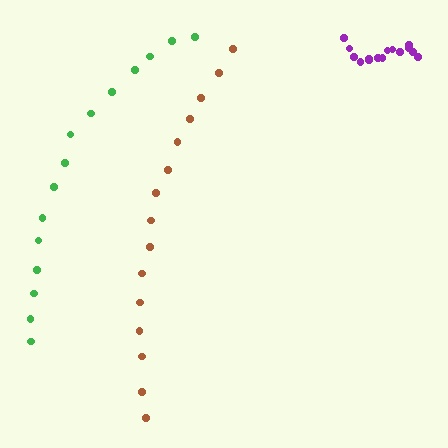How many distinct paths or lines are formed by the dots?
There are 3 distinct paths.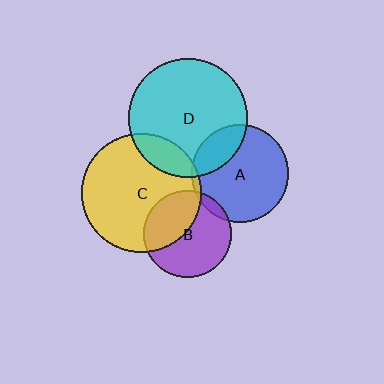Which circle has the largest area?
Circle C (yellow).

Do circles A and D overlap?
Yes.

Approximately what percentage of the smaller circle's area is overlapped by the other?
Approximately 20%.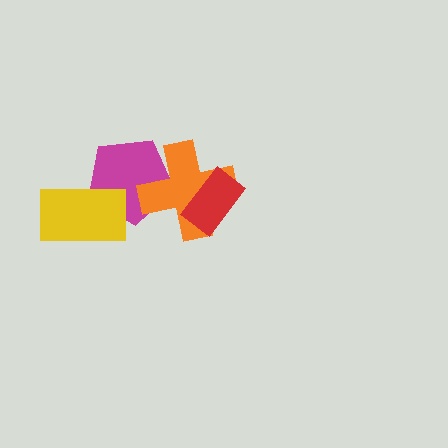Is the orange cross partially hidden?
Yes, it is partially covered by another shape.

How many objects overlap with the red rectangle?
1 object overlaps with the red rectangle.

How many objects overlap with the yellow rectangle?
1 object overlaps with the yellow rectangle.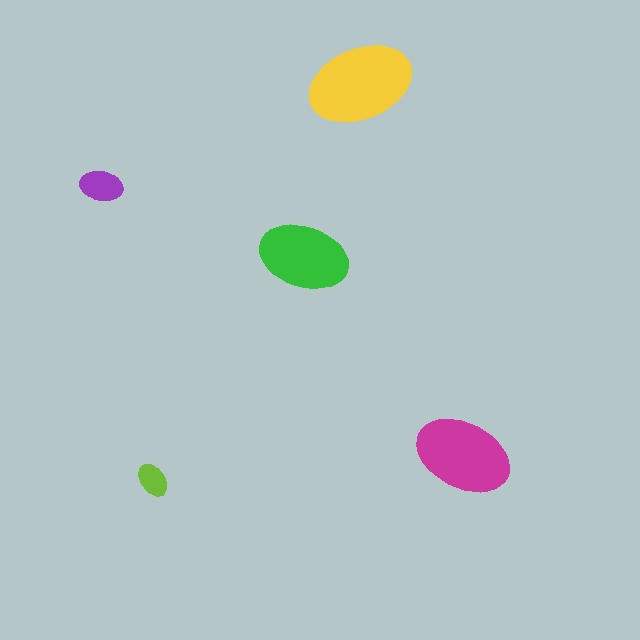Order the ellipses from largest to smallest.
the yellow one, the magenta one, the green one, the purple one, the lime one.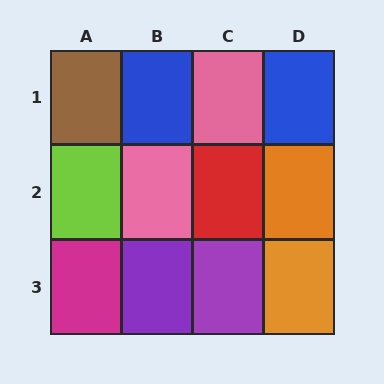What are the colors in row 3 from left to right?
Magenta, purple, purple, orange.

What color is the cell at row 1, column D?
Blue.